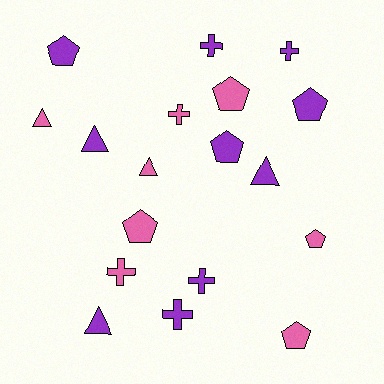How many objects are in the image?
There are 18 objects.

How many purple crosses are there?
There are 4 purple crosses.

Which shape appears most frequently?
Pentagon, with 7 objects.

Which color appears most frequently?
Purple, with 10 objects.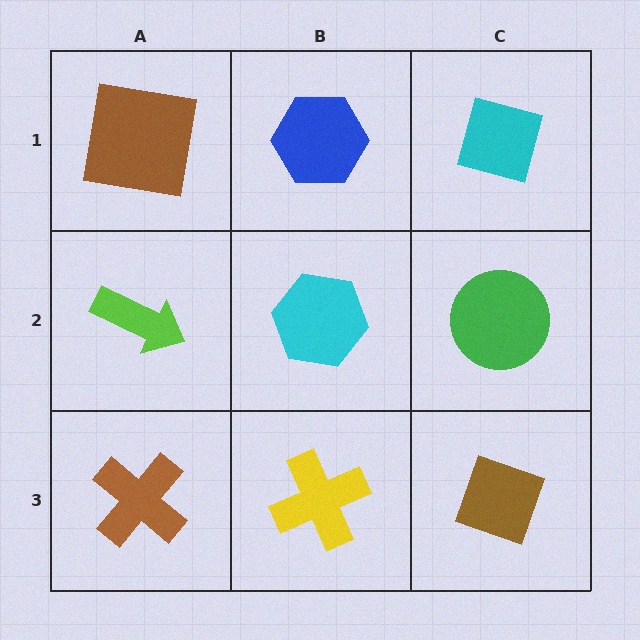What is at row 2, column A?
A lime arrow.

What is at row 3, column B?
A yellow cross.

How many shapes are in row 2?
3 shapes.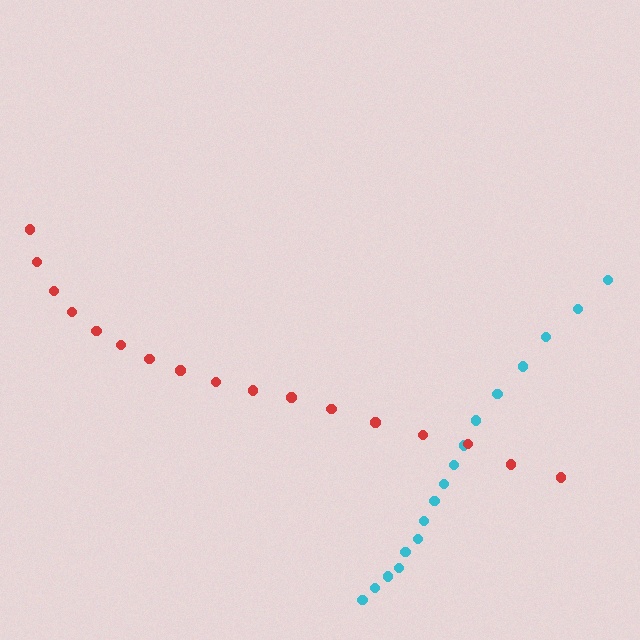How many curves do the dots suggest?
There are 2 distinct paths.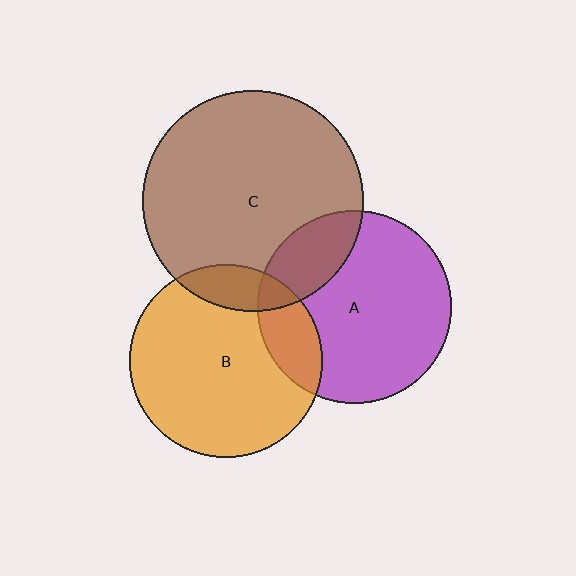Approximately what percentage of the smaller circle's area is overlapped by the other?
Approximately 15%.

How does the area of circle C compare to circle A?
Approximately 1.3 times.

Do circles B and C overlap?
Yes.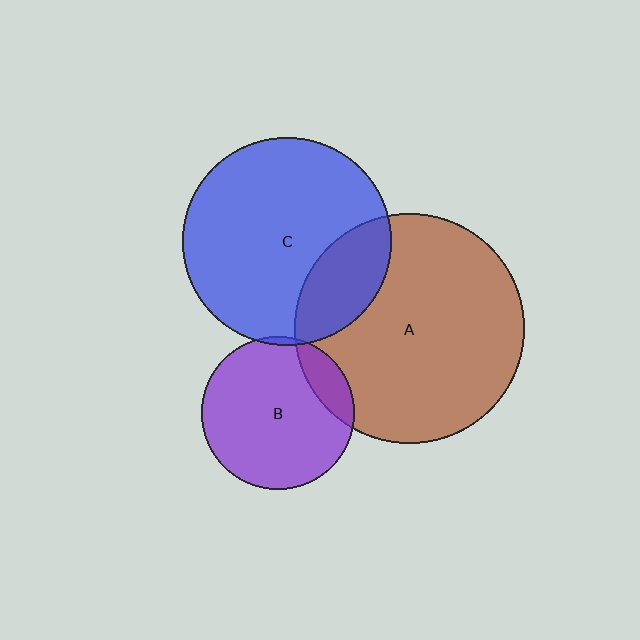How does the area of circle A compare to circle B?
Approximately 2.3 times.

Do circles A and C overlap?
Yes.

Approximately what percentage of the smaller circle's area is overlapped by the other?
Approximately 20%.